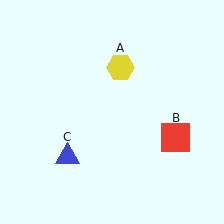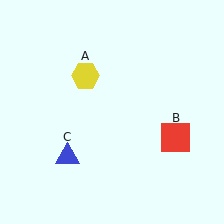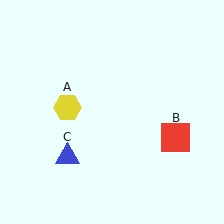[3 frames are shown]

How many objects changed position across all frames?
1 object changed position: yellow hexagon (object A).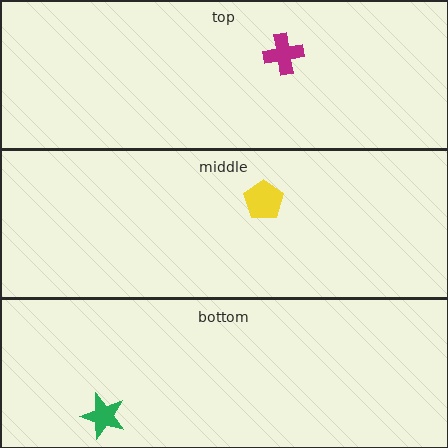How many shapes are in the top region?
1.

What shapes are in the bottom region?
The green star.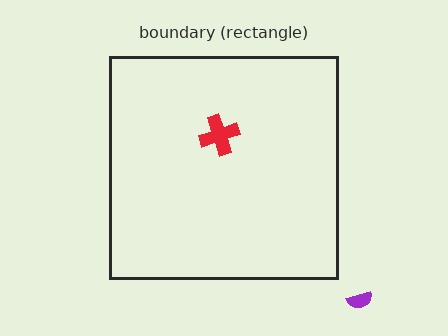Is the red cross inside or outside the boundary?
Inside.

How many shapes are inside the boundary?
1 inside, 1 outside.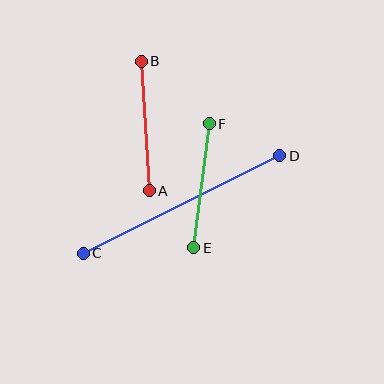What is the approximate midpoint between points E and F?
The midpoint is at approximately (202, 186) pixels.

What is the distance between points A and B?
The distance is approximately 129 pixels.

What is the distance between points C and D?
The distance is approximately 220 pixels.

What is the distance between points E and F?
The distance is approximately 125 pixels.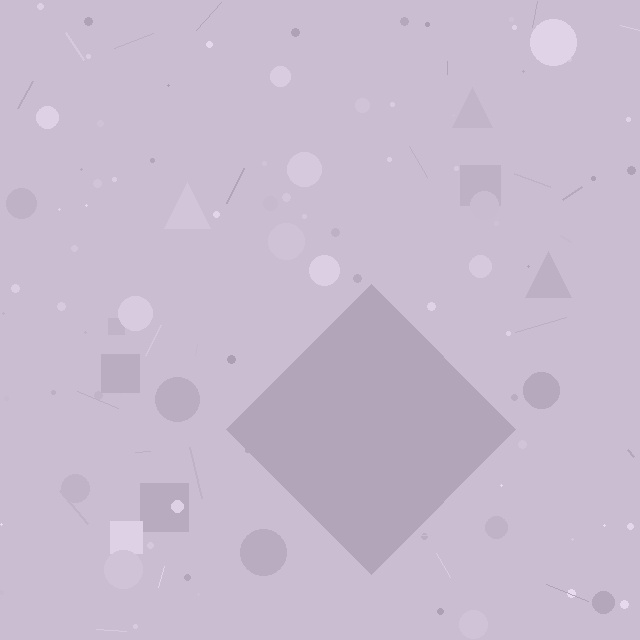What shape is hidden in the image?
A diamond is hidden in the image.